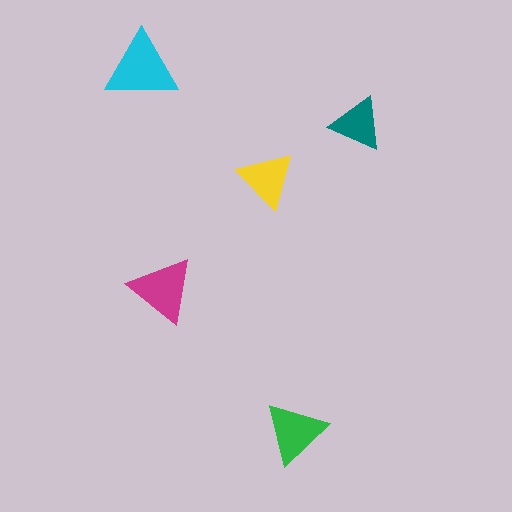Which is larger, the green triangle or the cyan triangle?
The cyan one.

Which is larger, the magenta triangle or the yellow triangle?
The magenta one.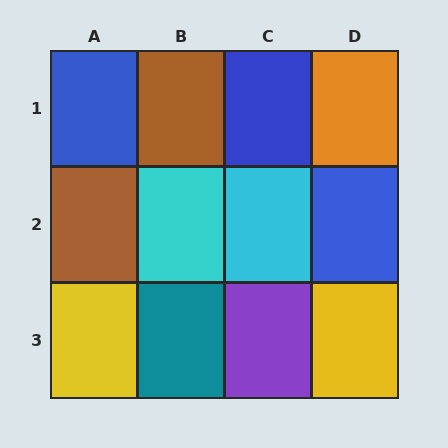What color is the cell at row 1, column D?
Orange.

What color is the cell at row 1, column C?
Blue.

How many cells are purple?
1 cell is purple.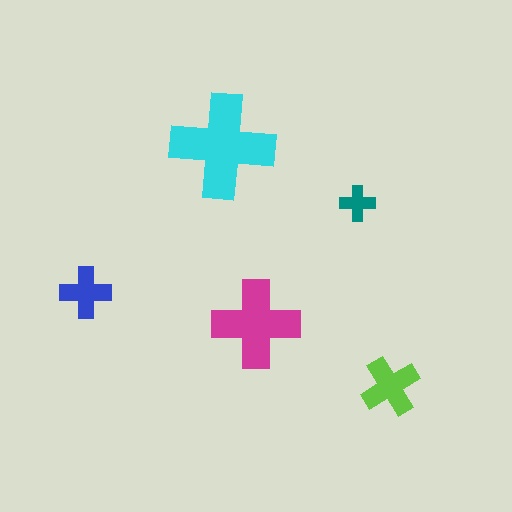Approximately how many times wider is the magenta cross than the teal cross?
About 2.5 times wider.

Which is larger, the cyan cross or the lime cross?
The cyan one.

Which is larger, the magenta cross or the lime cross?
The magenta one.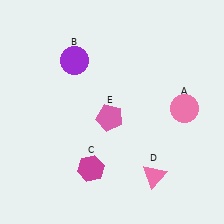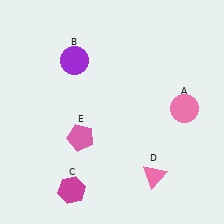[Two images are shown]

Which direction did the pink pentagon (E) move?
The pink pentagon (E) moved left.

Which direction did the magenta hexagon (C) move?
The magenta hexagon (C) moved down.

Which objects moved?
The objects that moved are: the magenta hexagon (C), the pink pentagon (E).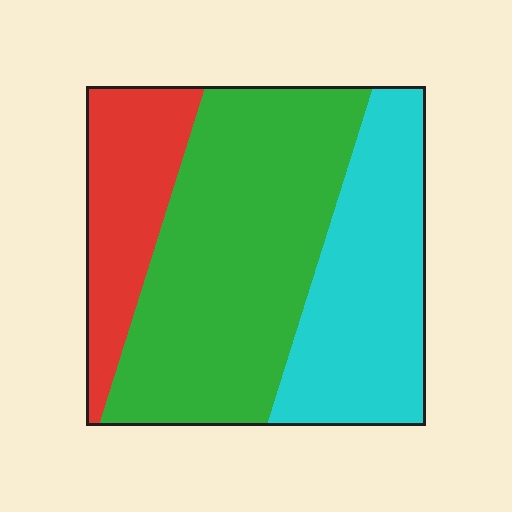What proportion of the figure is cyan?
Cyan covers 31% of the figure.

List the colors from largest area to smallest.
From largest to smallest: green, cyan, red.